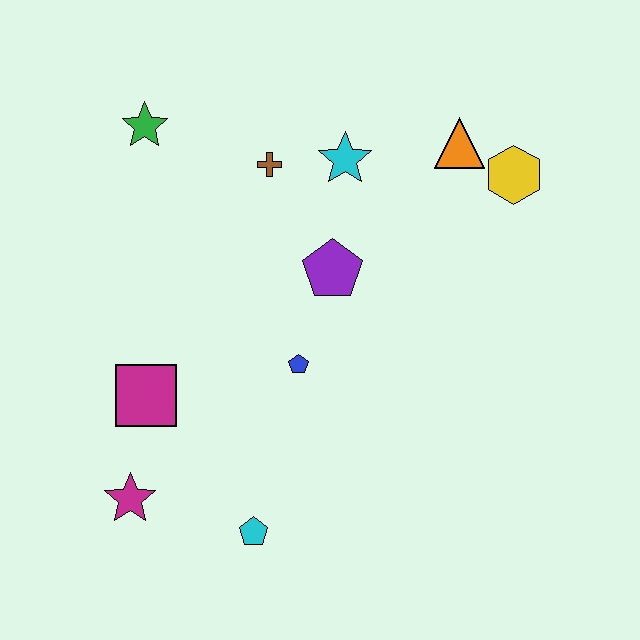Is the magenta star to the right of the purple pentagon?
No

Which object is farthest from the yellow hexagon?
The magenta star is farthest from the yellow hexagon.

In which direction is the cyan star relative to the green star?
The cyan star is to the right of the green star.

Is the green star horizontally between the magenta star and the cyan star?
Yes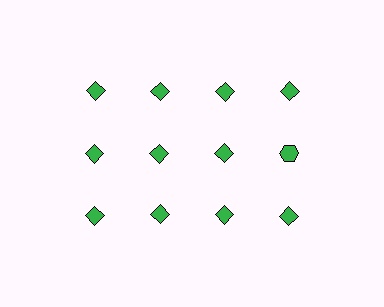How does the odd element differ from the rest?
It has a different shape: hexagon instead of diamond.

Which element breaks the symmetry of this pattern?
The green hexagon in the second row, second from right column breaks the symmetry. All other shapes are green diamonds.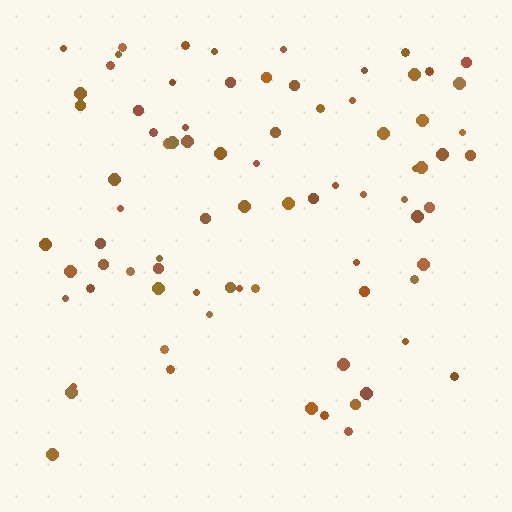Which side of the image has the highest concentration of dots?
The top.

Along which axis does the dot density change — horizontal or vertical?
Vertical.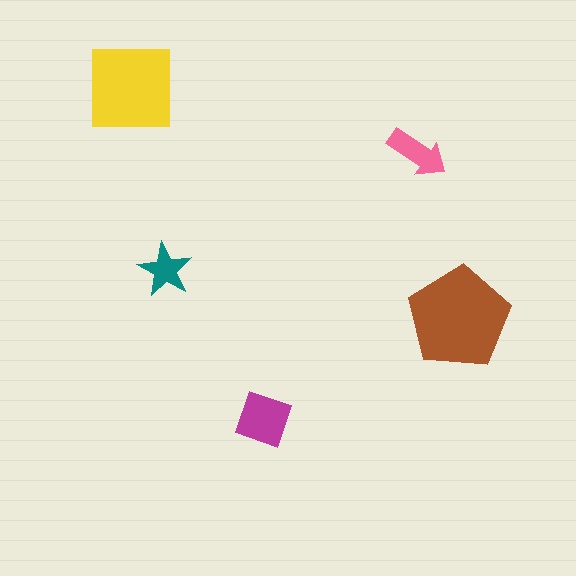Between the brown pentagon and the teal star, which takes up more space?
The brown pentagon.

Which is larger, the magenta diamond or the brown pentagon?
The brown pentagon.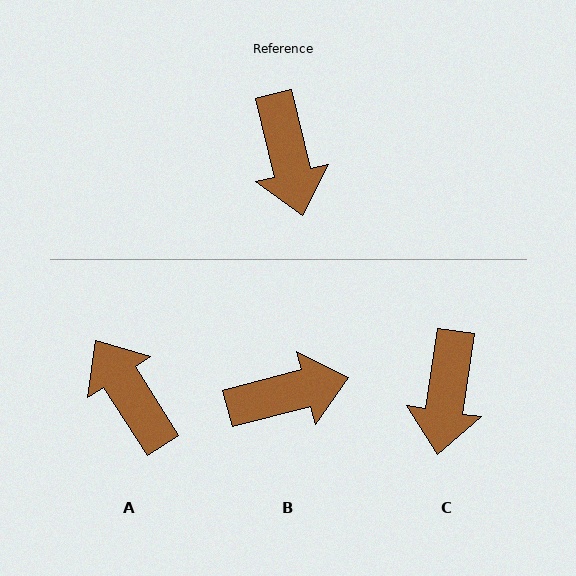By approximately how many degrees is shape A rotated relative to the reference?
Approximately 161 degrees clockwise.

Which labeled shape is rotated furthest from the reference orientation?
A, about 161 degrees away.